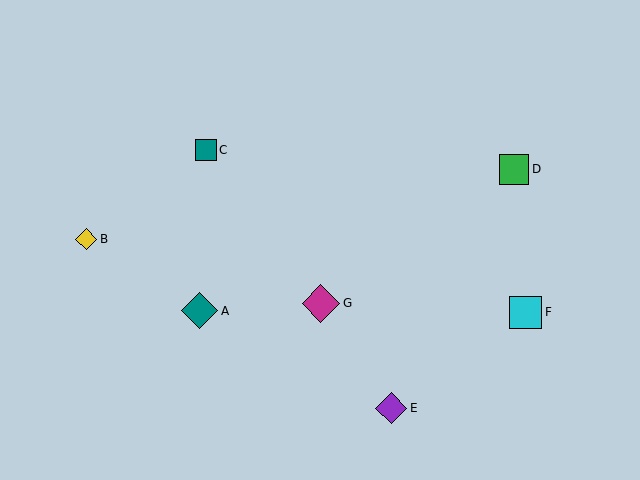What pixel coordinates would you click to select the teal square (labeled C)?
Click at (206, 150) to select the teal square C.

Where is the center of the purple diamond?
The center of the purple diamond is at (391, 408).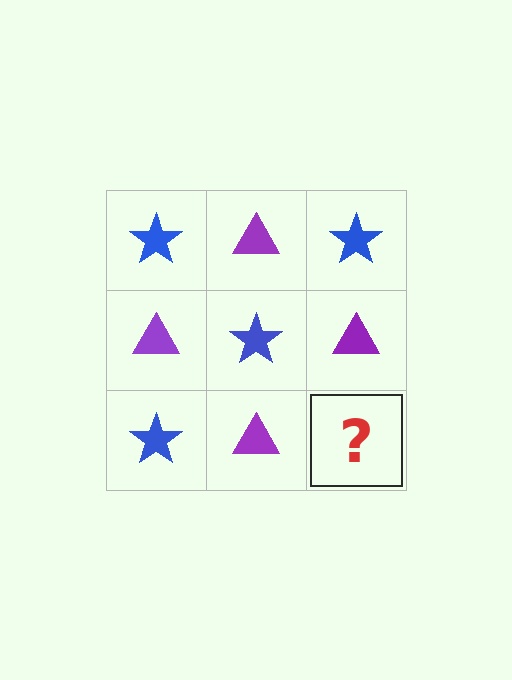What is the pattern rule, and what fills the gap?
The rule is that it alternates blue star and purple triangle in a checkerboard pattern. The gap should be filled with a blue star.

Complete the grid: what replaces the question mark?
The question mark should be replaced with a blue star.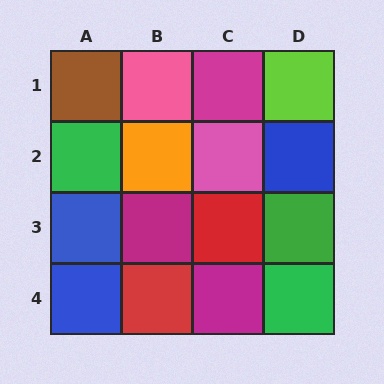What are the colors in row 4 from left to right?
Blue, red, magenta, green.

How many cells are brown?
1 cell is brown.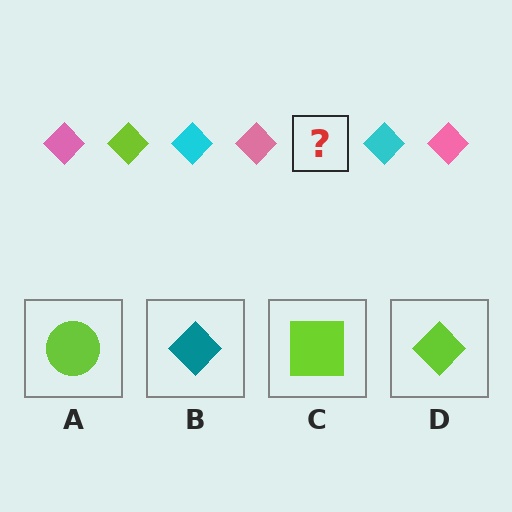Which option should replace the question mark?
Option D.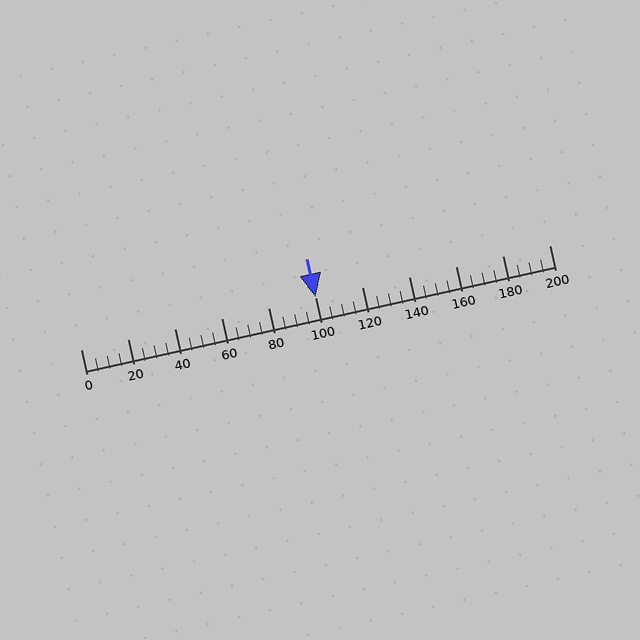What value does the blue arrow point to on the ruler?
The blue arrow points to approximately 100.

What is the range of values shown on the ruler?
The ruler shows values from 0 to 200.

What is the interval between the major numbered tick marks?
The major tick marks are spaced 20 units apart.